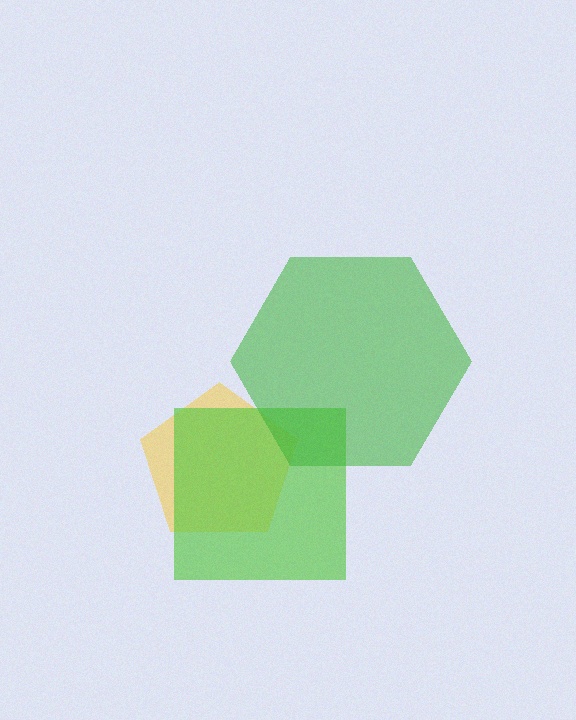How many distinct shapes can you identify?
There are 3 distinct shapes: a yellow pentagon, a lime square, a green hexagon.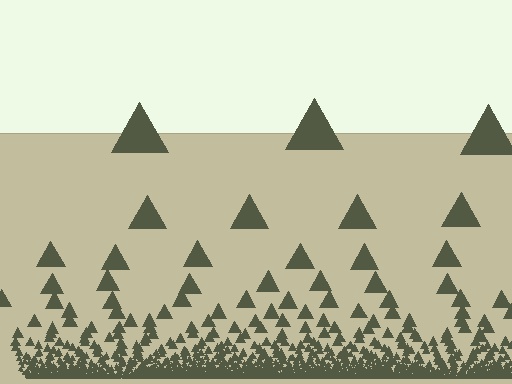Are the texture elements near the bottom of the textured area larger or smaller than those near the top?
Smaller. The gradient is inverted — elements near the bottom are smaller and denser.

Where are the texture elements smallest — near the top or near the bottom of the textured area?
Near the bottom.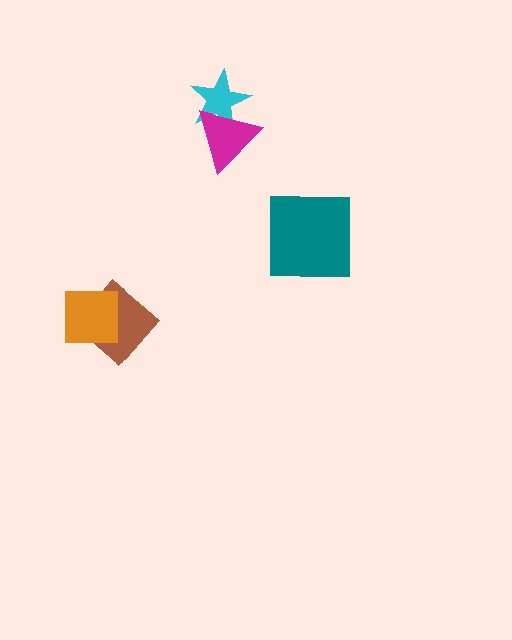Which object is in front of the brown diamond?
The orange square is in front of the brown diamond.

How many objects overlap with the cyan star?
1 object overlaps with the cyan star.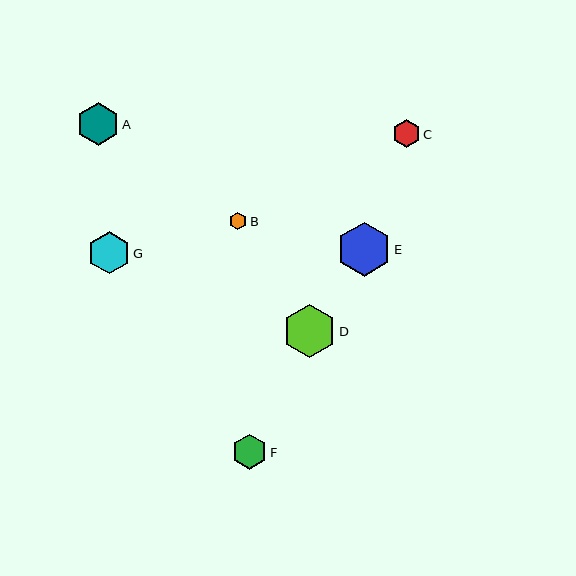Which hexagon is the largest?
Hexagon E is the largest with a size of approximately 54 pixels.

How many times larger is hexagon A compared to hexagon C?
Hexagon A is approximately 1.5 times the size of hexagon C.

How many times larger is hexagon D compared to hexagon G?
Hexagon D is approximately 1.2 times the size of hexagon G.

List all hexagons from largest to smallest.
From largest to smallest: E, D, A, G, F, C, B.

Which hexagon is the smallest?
Hexagon B is the smallest with a size of approximately 17 pixels.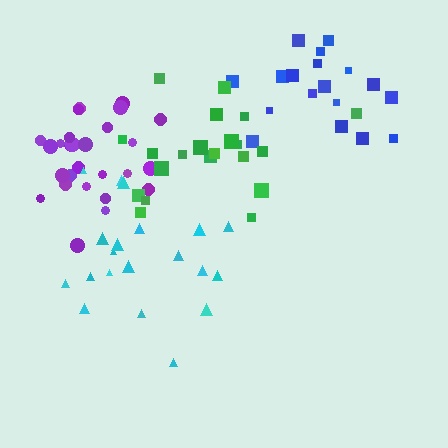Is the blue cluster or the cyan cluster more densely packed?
Blue.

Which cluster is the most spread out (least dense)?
Cyan.